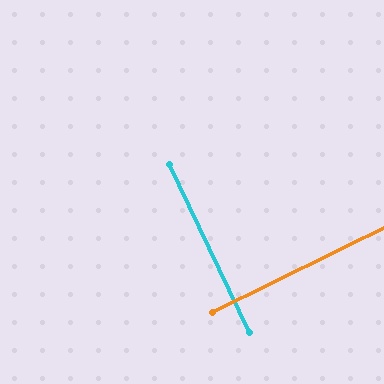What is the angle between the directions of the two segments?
Approximately 89 degrees.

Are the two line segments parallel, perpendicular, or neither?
Perpendicular — they meet at approximately 89°.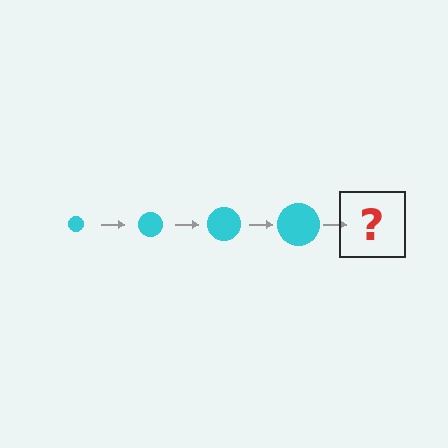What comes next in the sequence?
The next element should be a cyan circle, larger than the previous one.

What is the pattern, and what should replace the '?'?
The pattern is that the circle gets progressively larger each step. The '?' should be a cyan circle, larger than the previous one.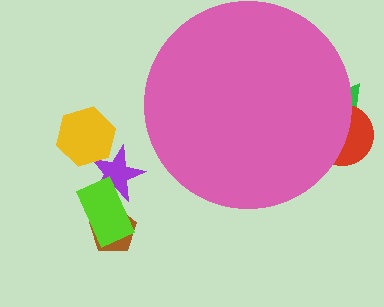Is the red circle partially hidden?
Yes, the red circle is partially hidden behind the pink circle.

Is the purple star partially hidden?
No, the purple star is fully visible.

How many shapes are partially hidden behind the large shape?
2 shapes are partially hidden.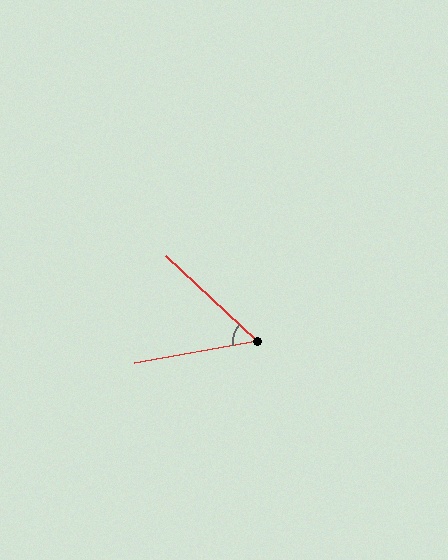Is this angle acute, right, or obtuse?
It is acute.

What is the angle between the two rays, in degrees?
Approximately 53 degrees.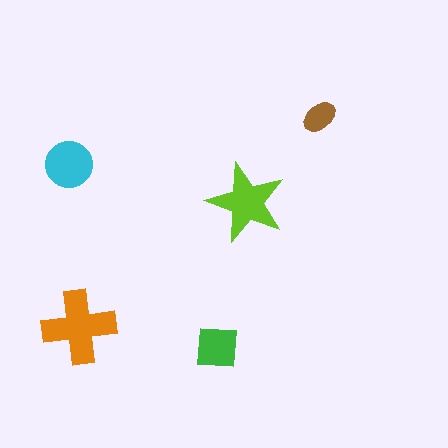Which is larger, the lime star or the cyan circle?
The lime star.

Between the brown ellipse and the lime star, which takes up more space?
The lime star.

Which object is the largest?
The orange cross.